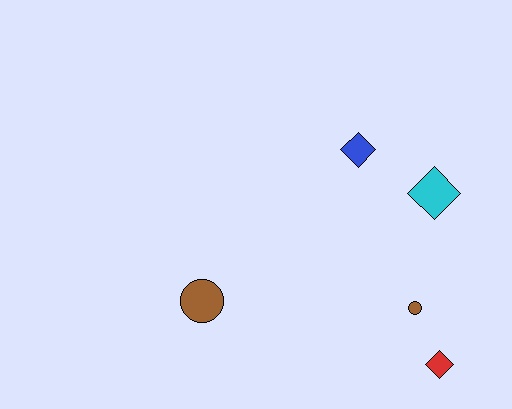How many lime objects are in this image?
There are no lime objects.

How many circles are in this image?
There are 2 circles.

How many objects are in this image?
There are 5 objects.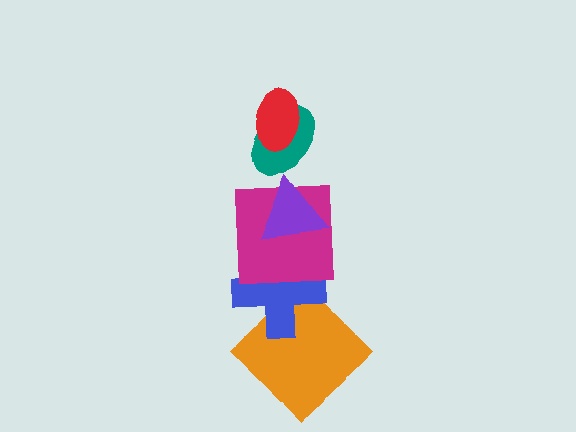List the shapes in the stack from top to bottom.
From top to bottom: the red ellipse, the teal ellipse, the purple triangle, the magenta square, the blue cross, the orange diamond.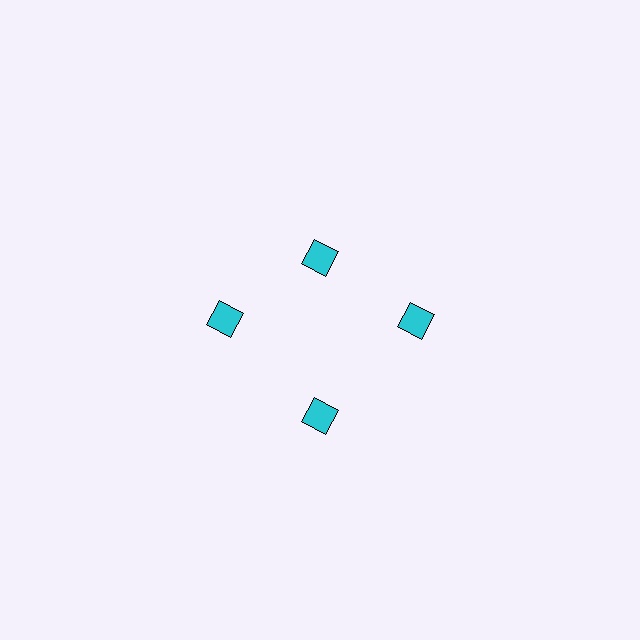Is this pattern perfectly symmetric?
No. The 4 cyan diamonds are arranged in a ring, but one element near the 12 o'clock position is pulled inward toward the center, breaking the 4-fold rotational symmetry.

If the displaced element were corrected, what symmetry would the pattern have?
It would have 4-fold rotational symmetry — the pattern would map onto itself every 90 degrees.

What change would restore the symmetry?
The symmetry would be restored by moving it outward, back onto the ring so that all 4 diamonds sit at equal angles and equal distance from the center.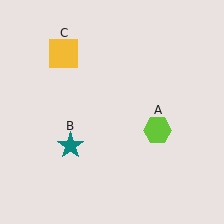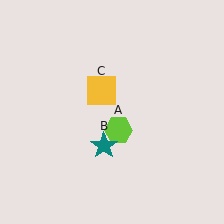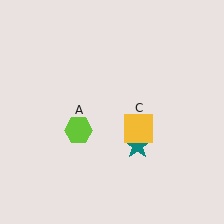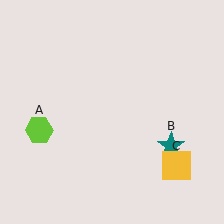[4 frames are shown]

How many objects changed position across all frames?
3 objects changed position: lime hexagon (object A), teal star (object B), yellow square (object C).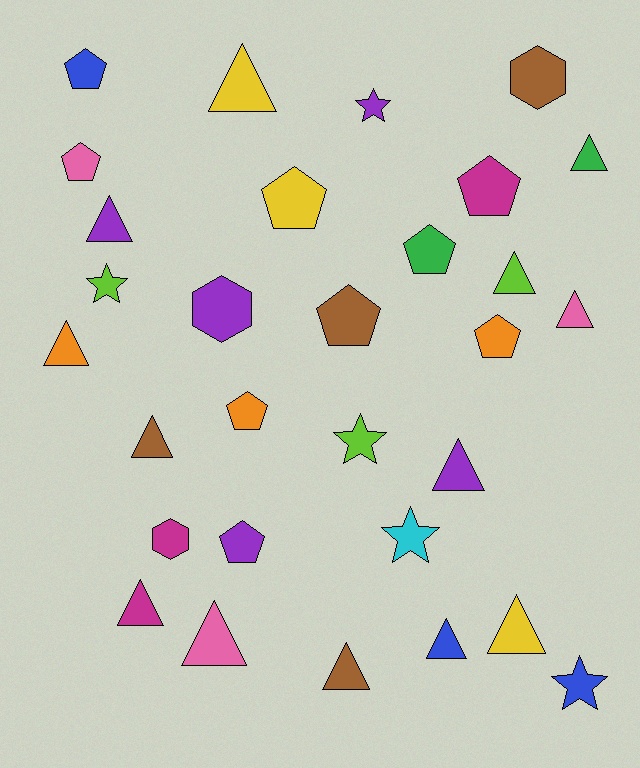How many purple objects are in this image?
There are 5 purple objects.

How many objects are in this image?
There are 30 objects.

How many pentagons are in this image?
There are 9 pentagons.